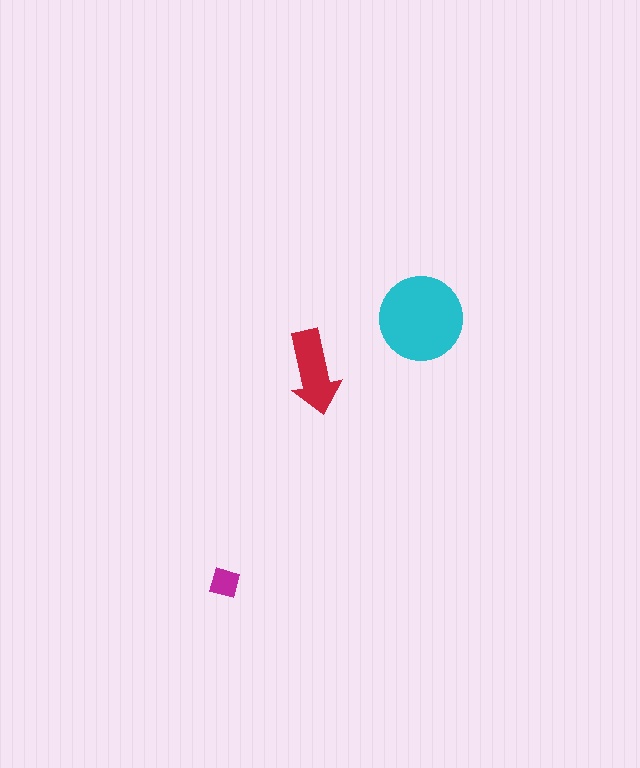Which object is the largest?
The cyan circle.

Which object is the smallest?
The magenta square.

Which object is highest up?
The cyan circle is topmost.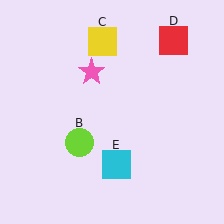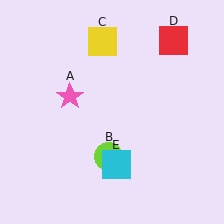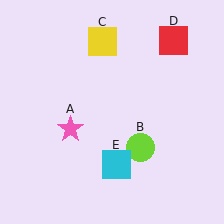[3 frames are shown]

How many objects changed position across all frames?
2 objects changed position: pink star (object A), lime circle (object B).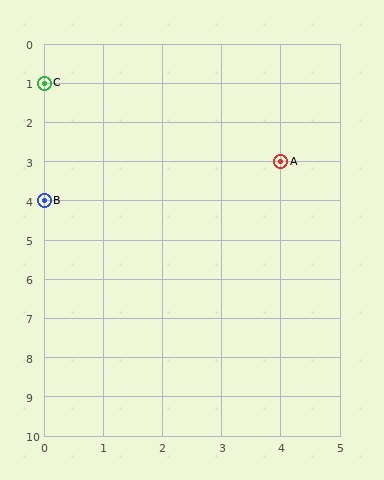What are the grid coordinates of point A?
Point A is at grid coordinates (4, 3).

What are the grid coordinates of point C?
Point C is at grid coordinates (0, 1).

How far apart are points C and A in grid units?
Points C and A are 4 columns and 2 rows apart (about 4.5 grid units diagonally).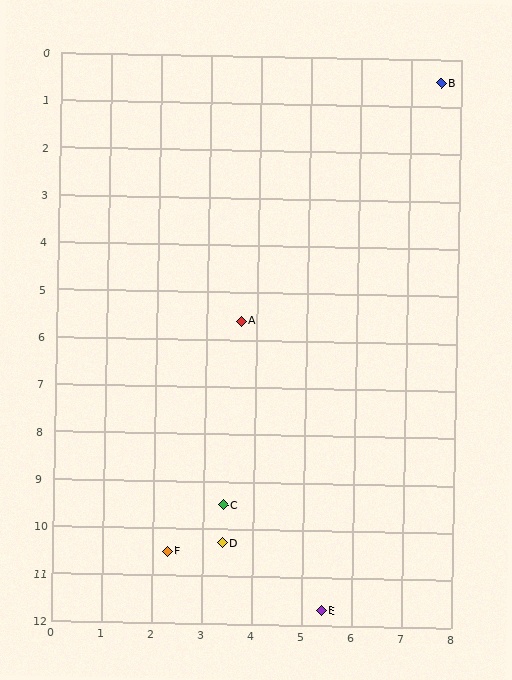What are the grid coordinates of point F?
Point F is at approximately (2.3, 10.5).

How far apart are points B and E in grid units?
Points B and E are about 11.4 grid units apart.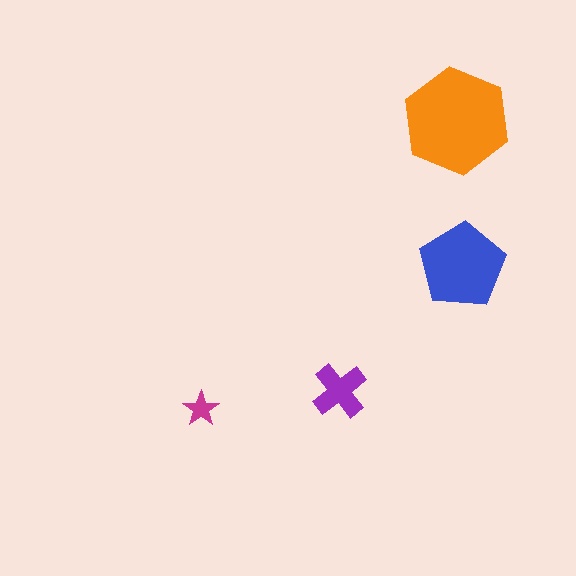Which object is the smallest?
The magenta star.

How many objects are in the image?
There are 4 objects in the image.